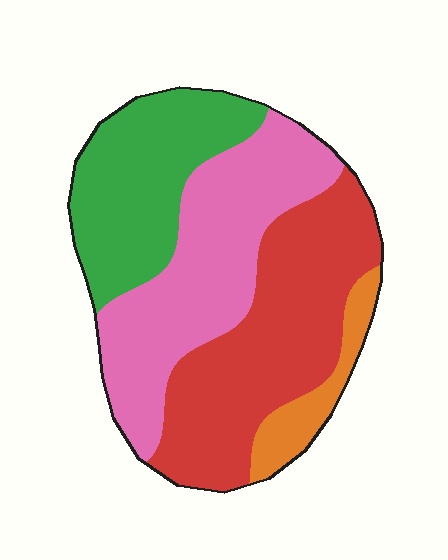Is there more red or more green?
Red.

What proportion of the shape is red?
Red takes up between a third and a half of the shape.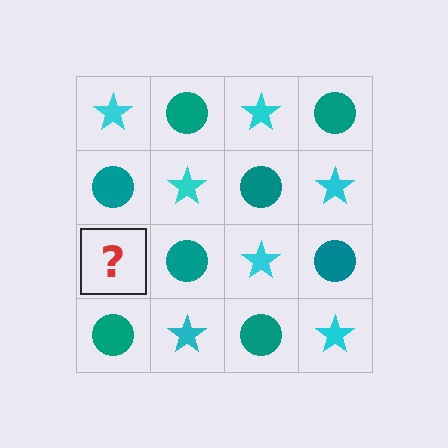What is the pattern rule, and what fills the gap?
The rule is that it alternates cyan star and teal circle in a checkerboard pattern. The gap should be filled with a cyan star.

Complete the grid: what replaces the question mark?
The question mark should be replaced with a cyan star.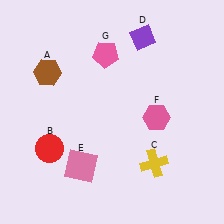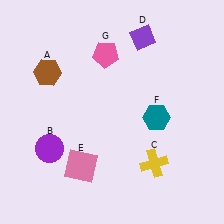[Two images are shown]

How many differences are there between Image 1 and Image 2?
There are 2 differences between the two images.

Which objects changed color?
B changed from red to purple. F changed from pink to teal.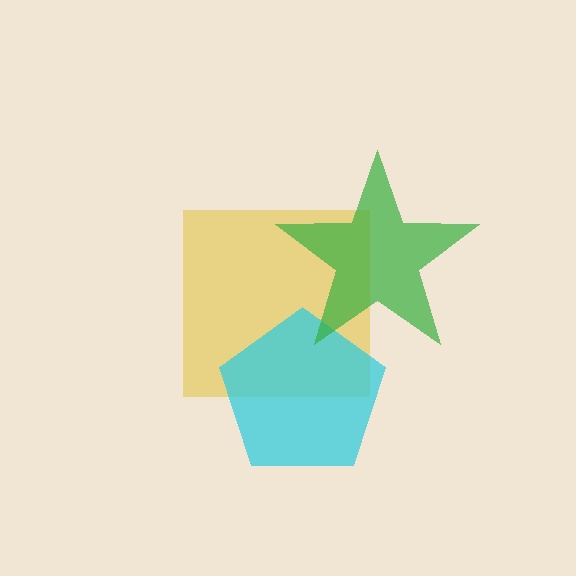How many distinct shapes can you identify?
There are 3 distinct shapes: a yellow square, a cyan pentagon, a green star.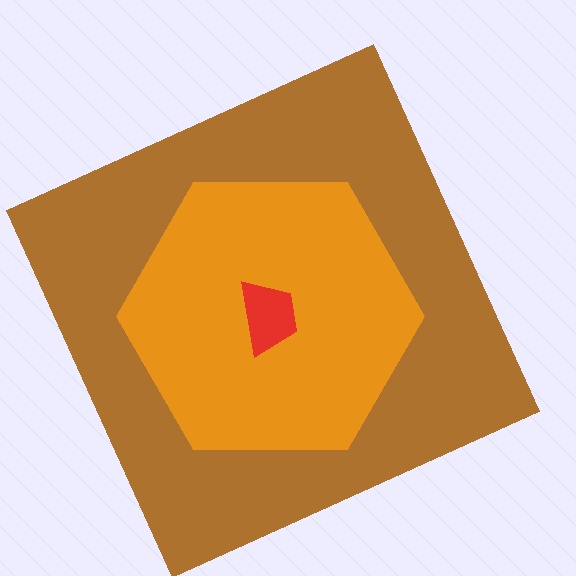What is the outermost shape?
The brown square.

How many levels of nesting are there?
3.